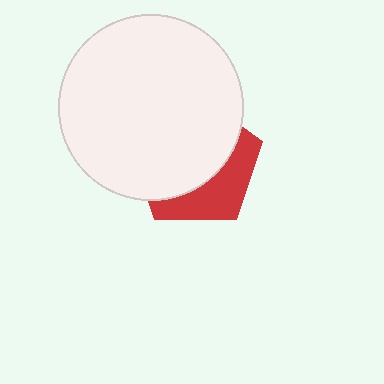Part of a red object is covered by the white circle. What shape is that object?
It is a pentagon.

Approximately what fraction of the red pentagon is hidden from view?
Roughly 65% of the red pentagon is hidden behind the white circle.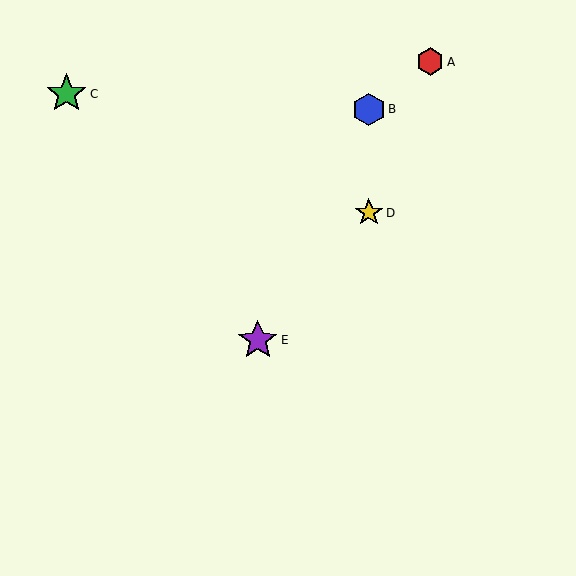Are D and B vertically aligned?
Yes, both are at x≈369.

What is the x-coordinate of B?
Object B is at x≈369.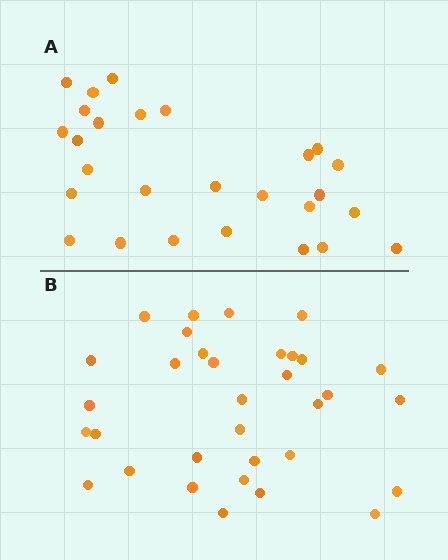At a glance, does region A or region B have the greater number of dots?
Region B (the bottom region) has more dots.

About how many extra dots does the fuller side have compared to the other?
Region B has about 6 more dots than region A.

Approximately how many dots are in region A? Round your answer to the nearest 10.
About 30 dots. (The exact count is 27, which rounds to 30.)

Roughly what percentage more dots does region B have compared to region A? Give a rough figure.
About 20% more.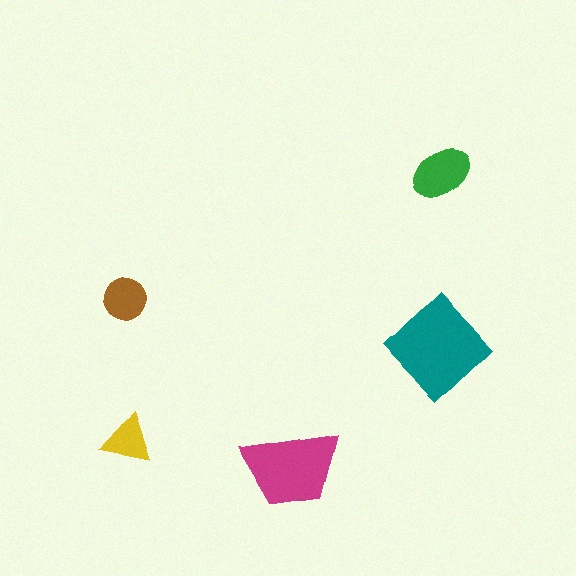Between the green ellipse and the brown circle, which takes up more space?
The green ellipse.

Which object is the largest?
The teal diamond.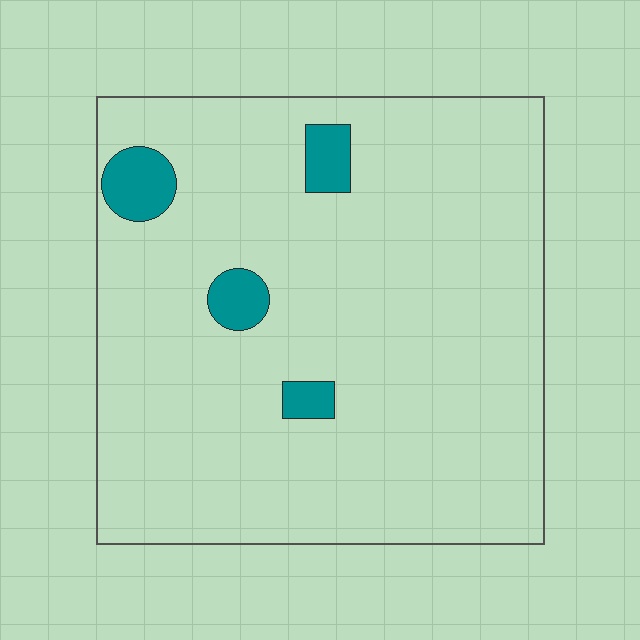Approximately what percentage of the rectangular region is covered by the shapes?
Approximately 5%.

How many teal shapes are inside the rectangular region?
4.